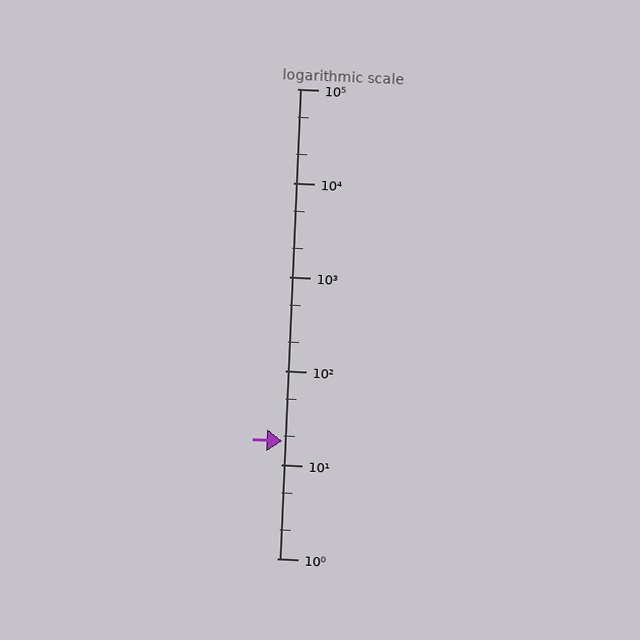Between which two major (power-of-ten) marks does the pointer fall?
The pointer is between 10 and 100.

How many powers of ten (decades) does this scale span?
The scale spans 5 decades, from 1 to 100000.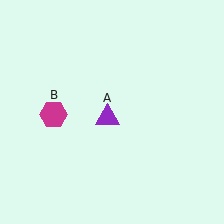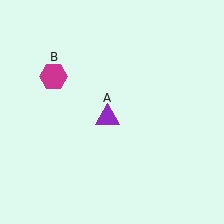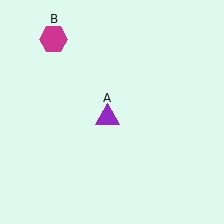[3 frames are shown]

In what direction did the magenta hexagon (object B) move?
The magenta hexagon (object B) moved up.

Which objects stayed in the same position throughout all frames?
Purple triangle (object A) remained stationary.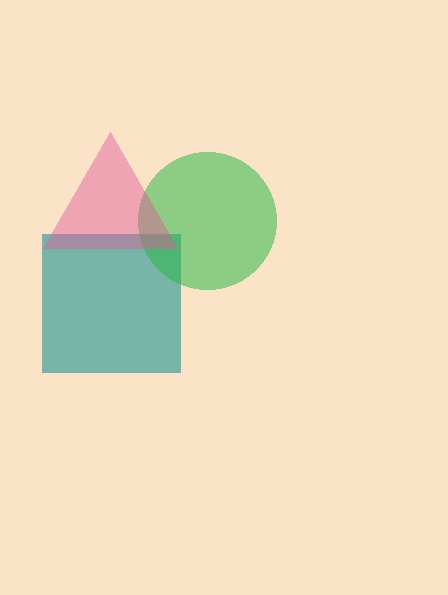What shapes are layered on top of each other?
The layered shapes are: a teal square, a green circle, a pink triangle.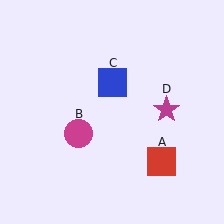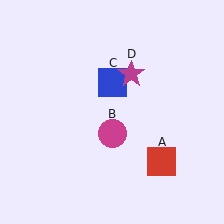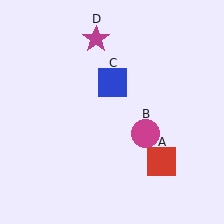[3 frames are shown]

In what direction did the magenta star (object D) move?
The magenta star (object D) moved up and to the left.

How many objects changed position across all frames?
2 objects changed position: magenta circle (object B), magenta star (object D).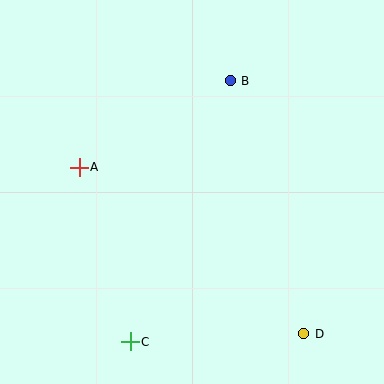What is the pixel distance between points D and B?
The distance between D and B is 264 pixels.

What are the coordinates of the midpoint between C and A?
The midpoint between C and A is at (105, 255).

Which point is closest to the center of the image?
Point A at (79, 167) is closest to the center.